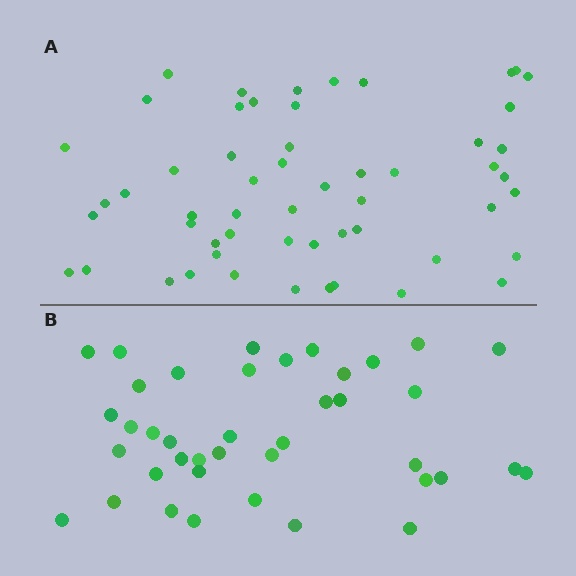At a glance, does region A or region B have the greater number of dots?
Region A (the top region) has more dots.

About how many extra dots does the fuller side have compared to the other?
Region A has approximately 15 more dots than region B.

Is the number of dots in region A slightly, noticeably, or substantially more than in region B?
Region A has noticeably more, but not dramatically so. The ratio is roughly 1.4 to 1.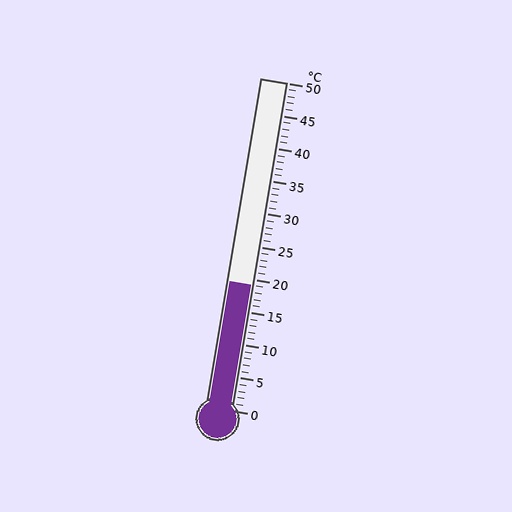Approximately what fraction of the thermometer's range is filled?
The thermometer is filled to approximately 40% of its range.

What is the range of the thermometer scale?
The thermometer scale ranges from 0°C to 50°C.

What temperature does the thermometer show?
The thermometer shows approximately 19°C.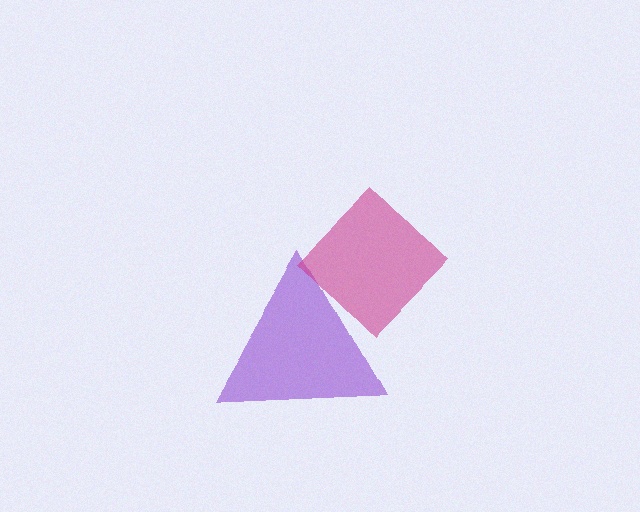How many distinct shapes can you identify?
There are 2 distinct shapes: a purple triangle, a magenta diamond.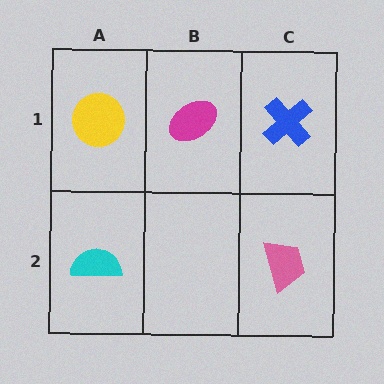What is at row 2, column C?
A pink trapezoid.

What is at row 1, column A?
A yellow circle.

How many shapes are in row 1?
3 shapes.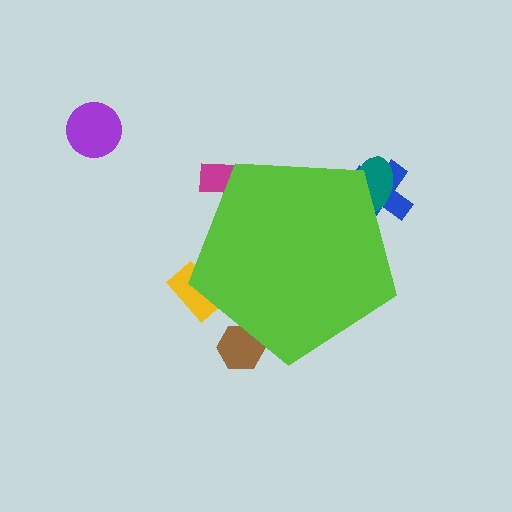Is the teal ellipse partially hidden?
Yes, the teal ellipse is partially hidden behind the lime pentagon.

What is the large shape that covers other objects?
A lime pentagon.